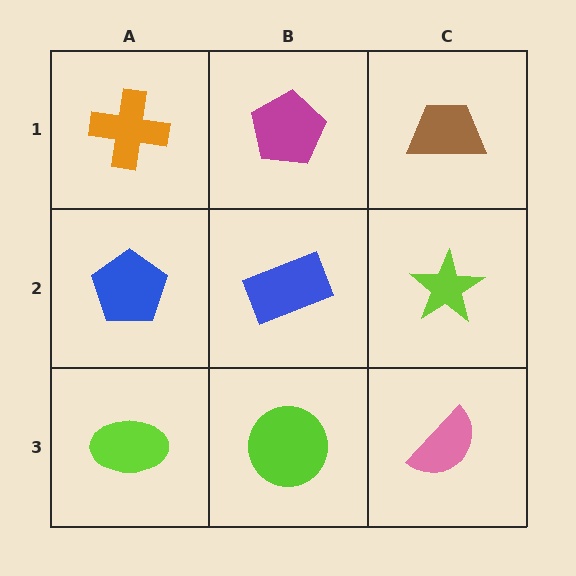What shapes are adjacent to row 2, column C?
A brown trapezoid (row 1, column C), a pink semicircle (row 3, column C), a blue rectangle (row 2, column B).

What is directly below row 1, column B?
A blue rectangle.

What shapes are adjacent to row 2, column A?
An orange cross (row 1, column A), a lime ellipse (row 3, column A), a blue rectangle (row 2, column B).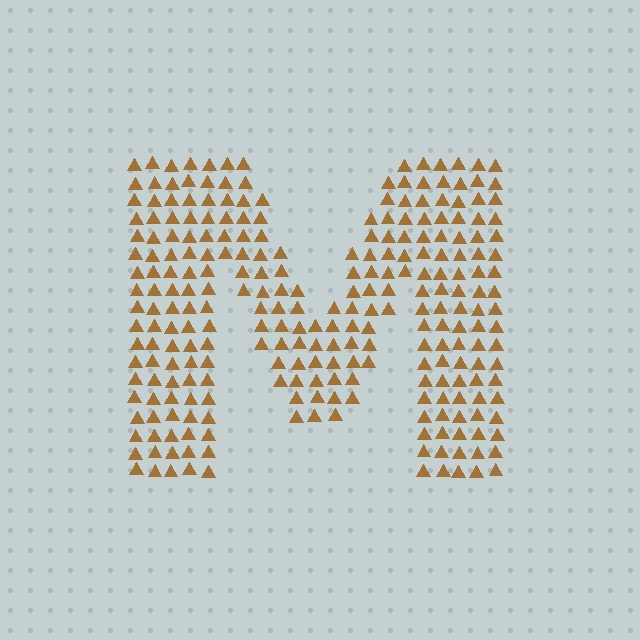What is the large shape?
The large shape is the letter M.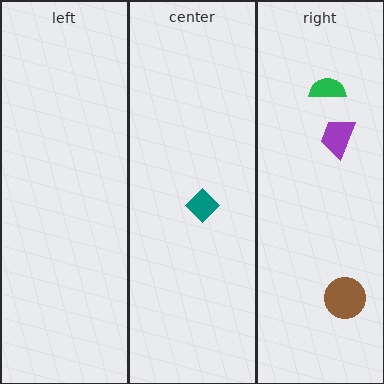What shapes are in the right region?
The brown circle, the green semicircle, the purple trapezoid.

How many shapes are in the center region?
1.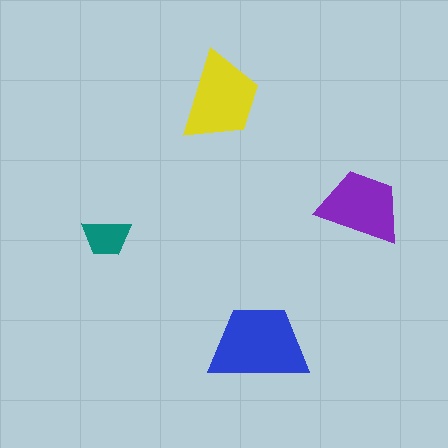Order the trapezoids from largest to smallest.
the blue one, the yellow one, the purple one, the teal one.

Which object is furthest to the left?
The teal trapezoid is leftmost.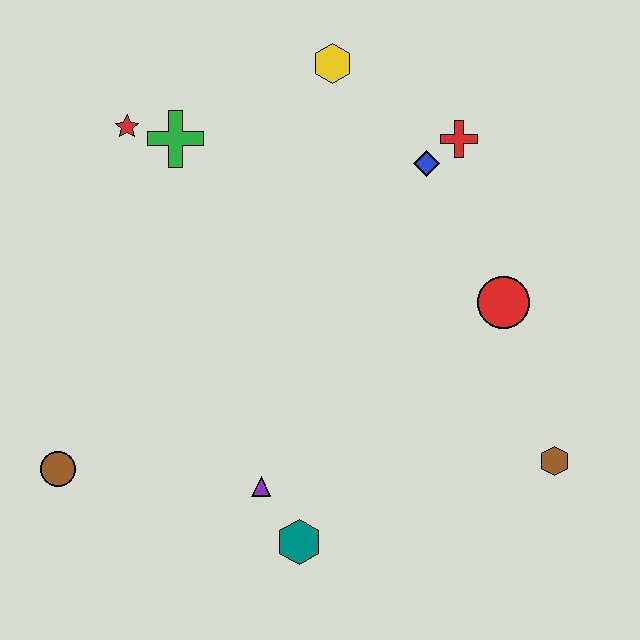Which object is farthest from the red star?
The brown hexagon is farthest from the red star.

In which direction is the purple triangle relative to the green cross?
The purple triangle is below the green cross.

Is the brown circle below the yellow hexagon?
Yes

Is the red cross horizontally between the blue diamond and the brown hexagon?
Yes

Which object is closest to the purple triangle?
The teal hexagon is closest to the purple triangle.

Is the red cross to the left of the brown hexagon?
Yes